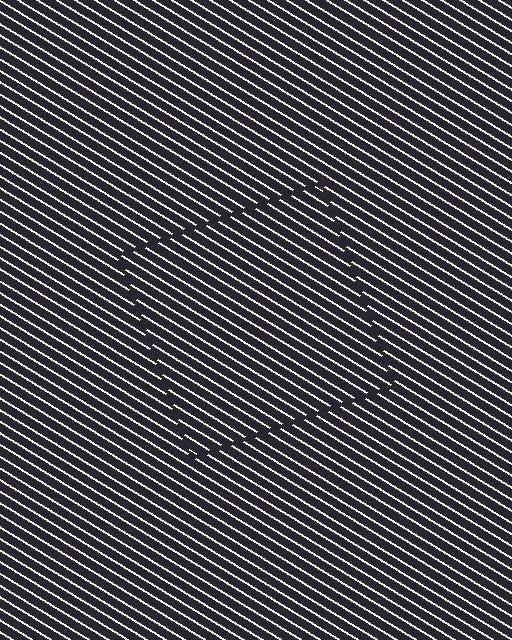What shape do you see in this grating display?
An illusory square. The interior of the shape contains the same grating, shifted by half a period — the contour is defined by the phase discontinuity where line-ends from the inner and outer gratings abut.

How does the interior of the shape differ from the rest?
The interior of the shape contains the same grating, shifted by half a period — the contour is defined by the phase discontinuity where line-ends from the inner and outer gratings abut.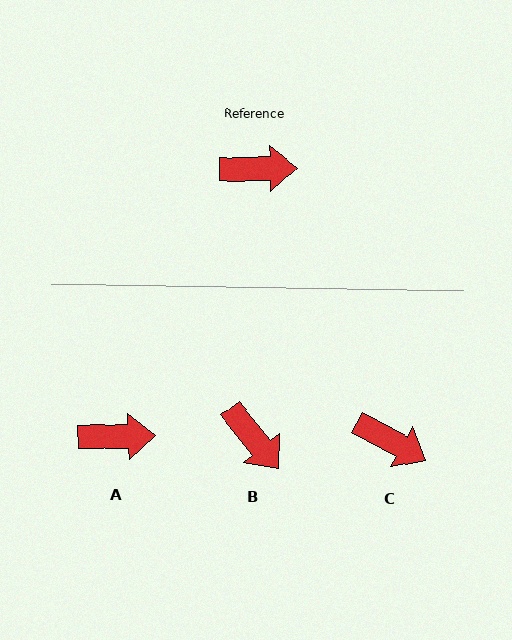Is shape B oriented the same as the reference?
No, it is off by about 53 degrees.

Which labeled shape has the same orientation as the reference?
A.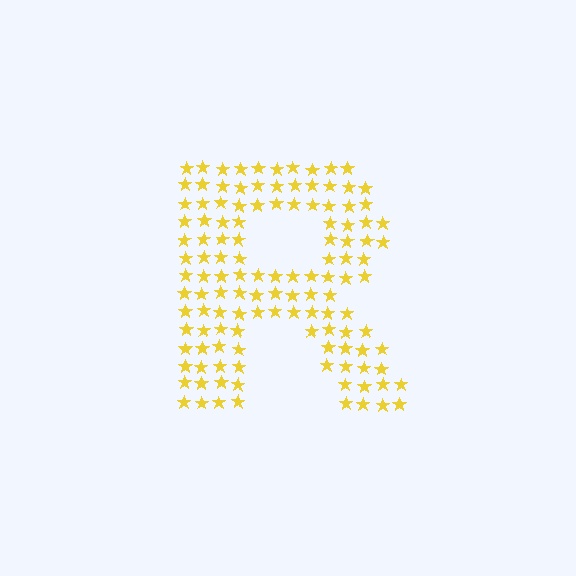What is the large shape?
The large shape is the letter R.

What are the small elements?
The small elements are stars.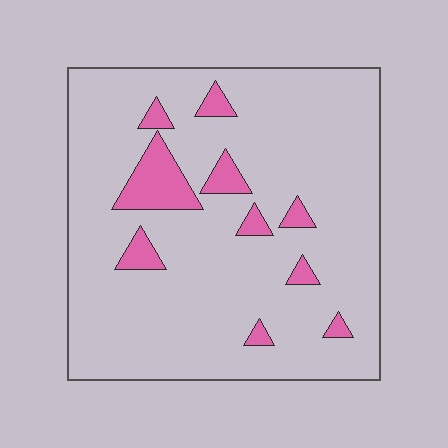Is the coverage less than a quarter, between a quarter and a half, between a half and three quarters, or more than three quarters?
Less than a quarter.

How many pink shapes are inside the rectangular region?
10.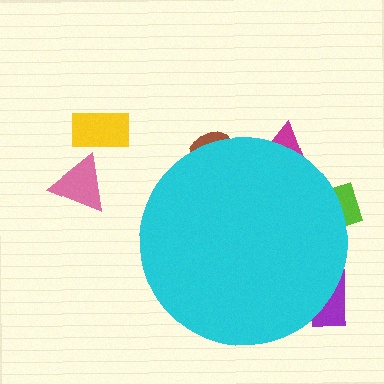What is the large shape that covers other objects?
A cyan circle.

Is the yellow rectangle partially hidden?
No, the yellow rectangle is fully visible.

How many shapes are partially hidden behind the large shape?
4 shapes are partially hidden.